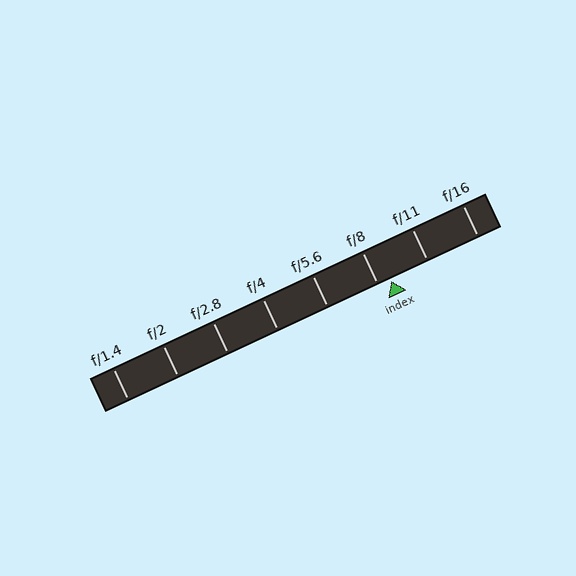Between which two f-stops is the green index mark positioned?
The index mark is between f/8 and f/11.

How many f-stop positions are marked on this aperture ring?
There are 8 f-stop positions marked.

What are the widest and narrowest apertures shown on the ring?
The widest aperture shown is f/1.4 and the narrowest is f/16.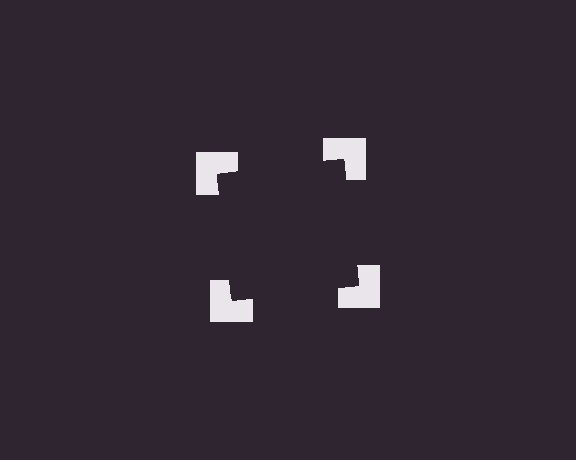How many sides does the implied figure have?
4 sides.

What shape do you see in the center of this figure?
An illusory square — its edges are inferred from the aligned wedge cuts in the notched squares, not physically drawn.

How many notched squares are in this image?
There are 4 — one at each vertex of the illusory square.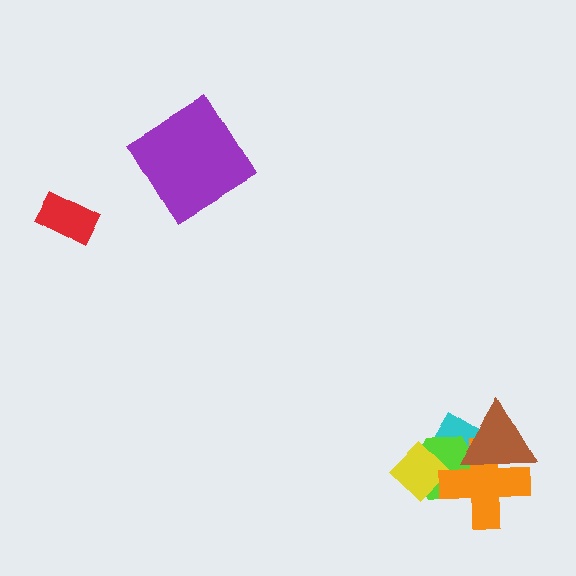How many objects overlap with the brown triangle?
3 objects overlap with the brown triangle.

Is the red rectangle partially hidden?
No, no other shape covers it.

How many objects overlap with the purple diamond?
0 objects overlap with the purple diamond.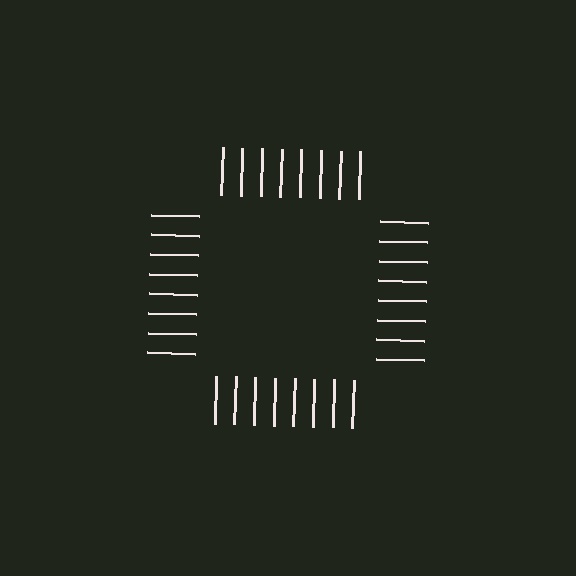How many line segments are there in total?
32 — 8 along each of the 4 edges.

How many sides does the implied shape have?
4 sides — the line-ends trace a square.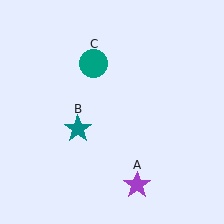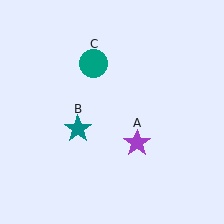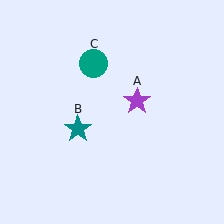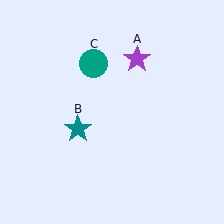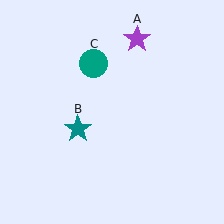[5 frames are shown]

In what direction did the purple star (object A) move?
The purple star (object A) moved up.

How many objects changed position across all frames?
1 object changed position: purple star (object A).